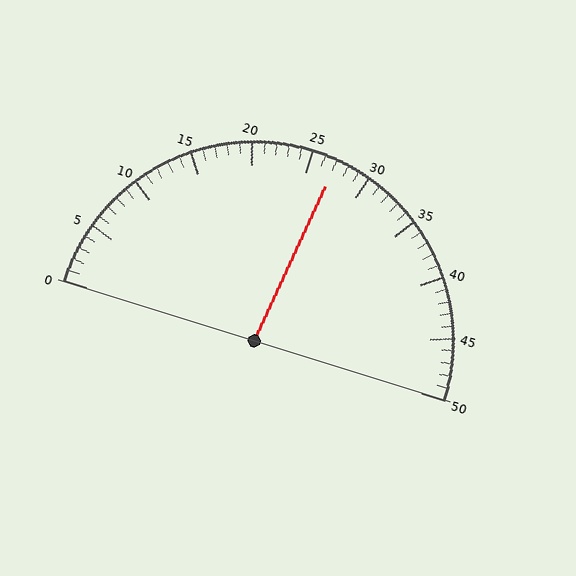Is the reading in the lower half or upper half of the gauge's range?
The reading is in the upper half of the range (0 to 50).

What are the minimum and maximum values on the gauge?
The gauge ranges from 0 to 50.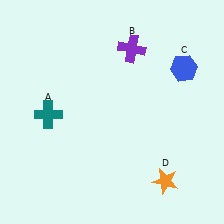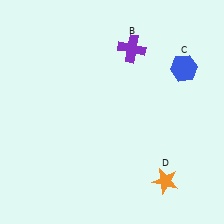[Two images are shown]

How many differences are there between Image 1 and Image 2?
There is 1 difference between the two images.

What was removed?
The teal cross (A) was removed in Image 2.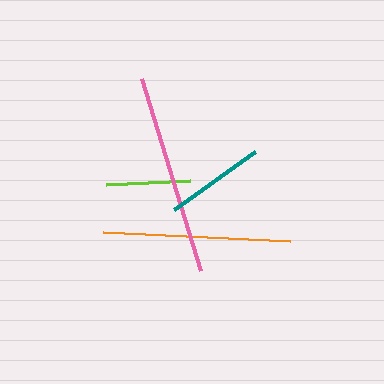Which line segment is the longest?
The pink line is the longest at approximately 201 pixels.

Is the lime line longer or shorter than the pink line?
The pink line is longer than the lime line.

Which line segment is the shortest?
The lime line is the shortest at approximately 84 pixels.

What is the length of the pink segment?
The pink segment is approximately 201 pixels long.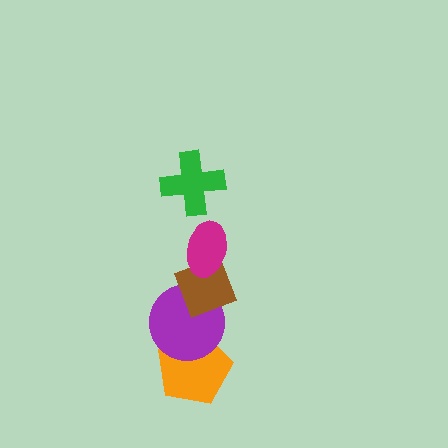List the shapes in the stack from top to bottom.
From top to bottom: the green cross, the magenta ellipse, the brown diamond, the purple circle, the orange pentagon.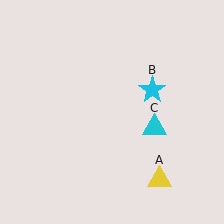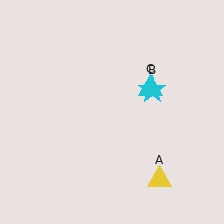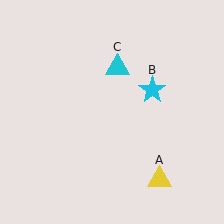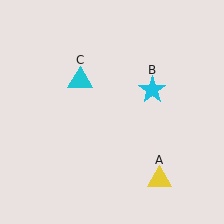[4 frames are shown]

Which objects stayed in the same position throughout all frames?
Yellow triangle (object A) and cyan star (object B) remained stationary.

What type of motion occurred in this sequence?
The cyan triangle (object C) rotated counterclockwise around the center of the scene.